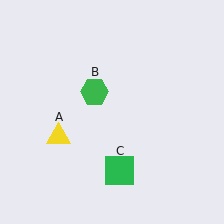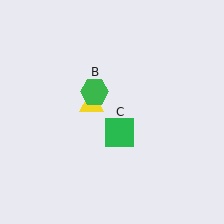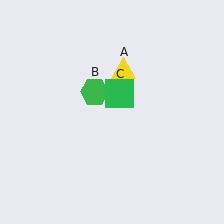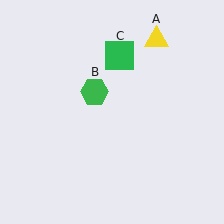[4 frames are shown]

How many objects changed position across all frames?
2 objects changed position: yellow triangle (object A), green square (object C).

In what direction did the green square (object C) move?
The green square (object C) moved up.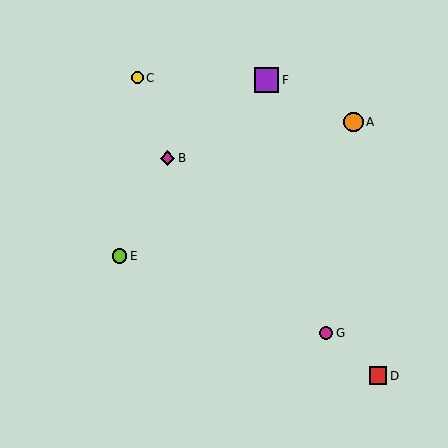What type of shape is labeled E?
Shape E is a lime circle.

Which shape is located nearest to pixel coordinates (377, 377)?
The red square (labeled D) at (378, 376) is nearest to that location.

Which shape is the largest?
The purple square (labeled F) is the largest.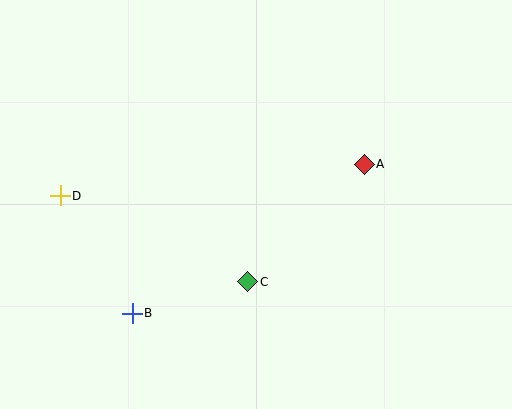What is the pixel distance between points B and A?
The distance between B and A is 275 pixels.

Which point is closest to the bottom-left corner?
Point B is closest to the bottom-left corner.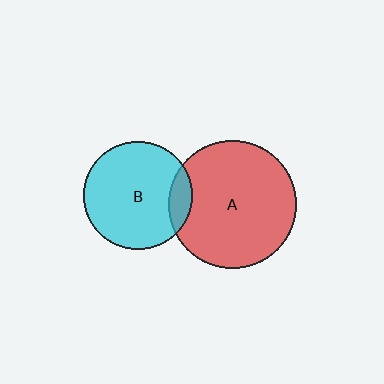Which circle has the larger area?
Circle A (red).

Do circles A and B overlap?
Yes.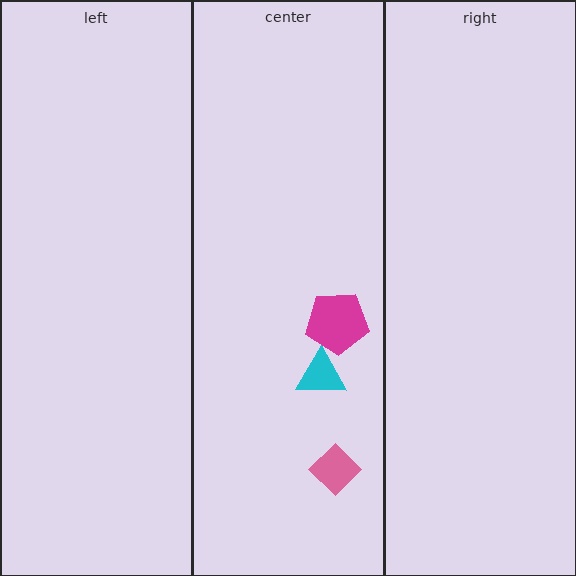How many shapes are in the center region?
3.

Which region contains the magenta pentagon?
The center region.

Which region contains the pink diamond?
The center region.